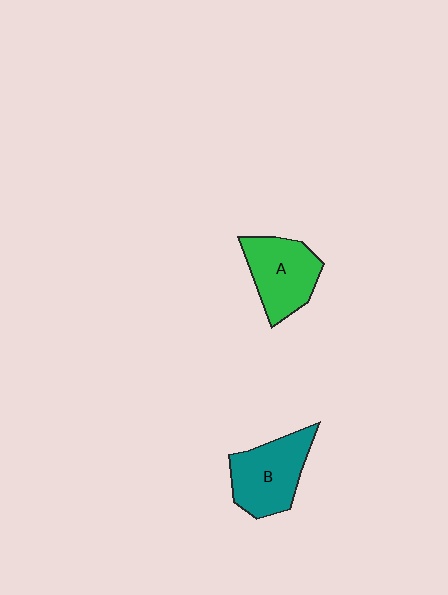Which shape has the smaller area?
Shape A (green).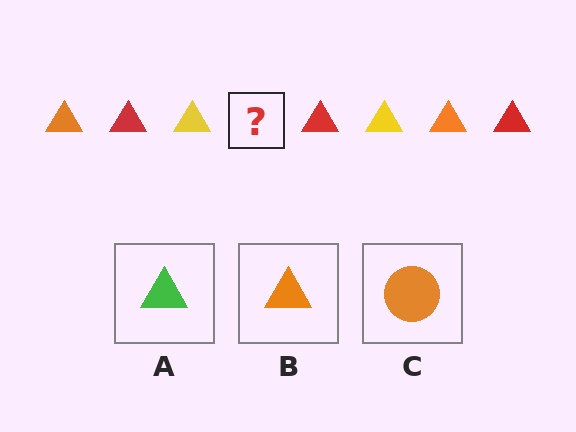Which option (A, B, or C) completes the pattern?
B.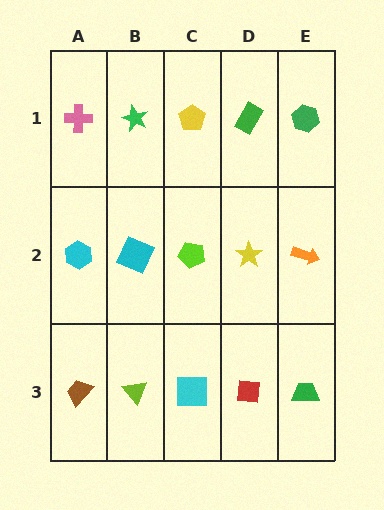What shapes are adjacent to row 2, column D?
A green rectangle (row 1, column D), a red square (row 3, column D), a lime pentagon (row 2, column C), an orange arrow (row 2, column E).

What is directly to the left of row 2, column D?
A lime pentagon.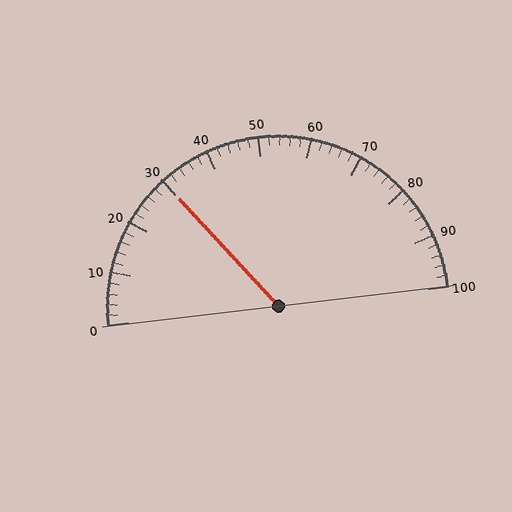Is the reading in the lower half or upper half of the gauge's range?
The reading is in the lower half of the range (0 to 100).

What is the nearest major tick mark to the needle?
The nearest major tick mark is 30.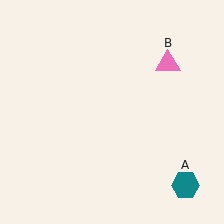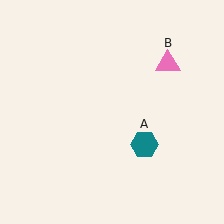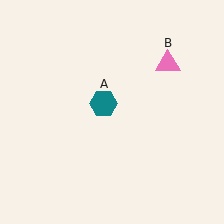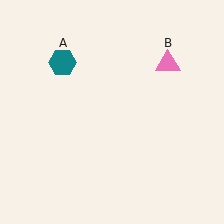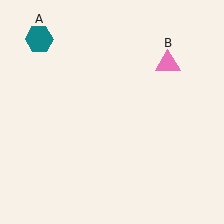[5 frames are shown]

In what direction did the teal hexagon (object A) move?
The teal hexagon (object A) moved up and to the left.